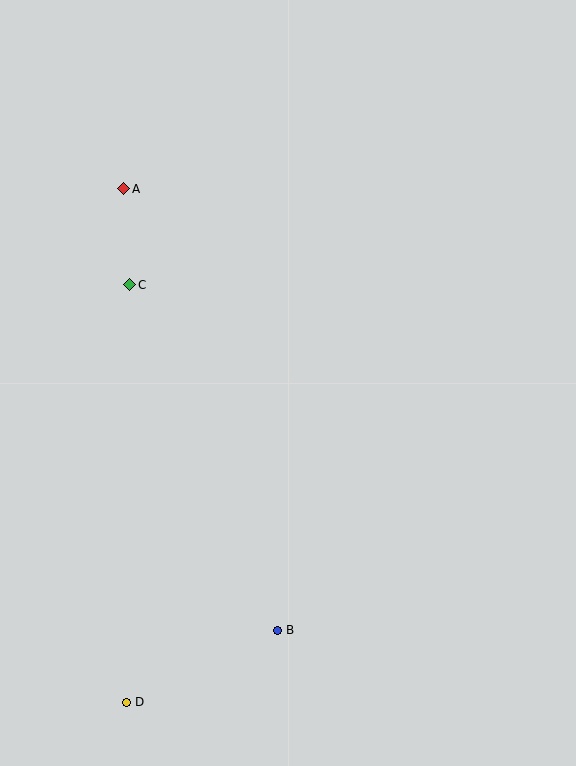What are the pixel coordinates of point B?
Point B is at (278, 630).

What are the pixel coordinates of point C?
Point C is at (130, 285).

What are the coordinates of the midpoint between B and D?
The midpoint between B and D is at (202, 666).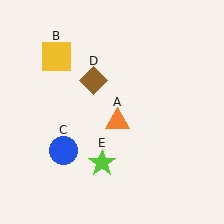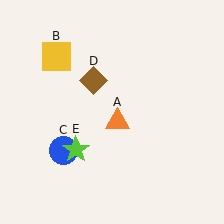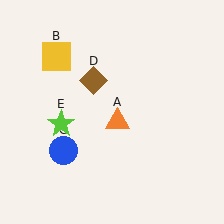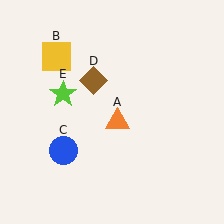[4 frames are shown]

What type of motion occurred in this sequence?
The lime star (object E) rotated clockwise around the center of the scene.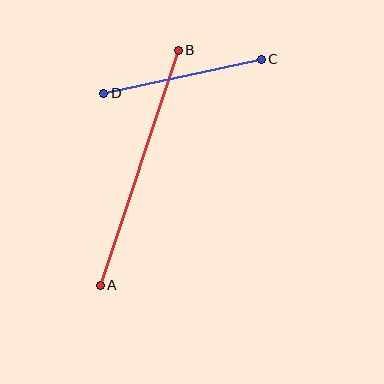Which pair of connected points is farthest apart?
Points A and B are farthest apart.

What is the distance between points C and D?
The distance is approximately 161 pixels.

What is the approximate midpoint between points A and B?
The midpoint is at approximately (139, 168) pixels.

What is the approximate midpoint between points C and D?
The midpoint is at approximately (182, 76) pixels.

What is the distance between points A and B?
The distance is approximately 248 pixels.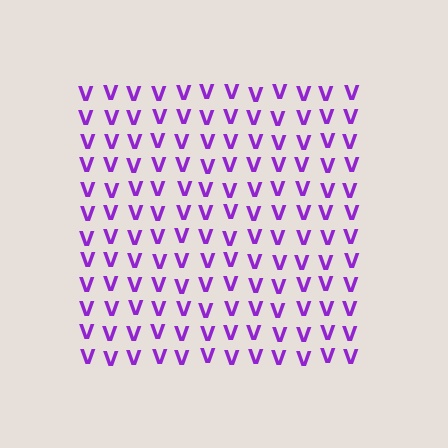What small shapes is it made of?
It is made of small letter V's.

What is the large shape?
The large shape is a square.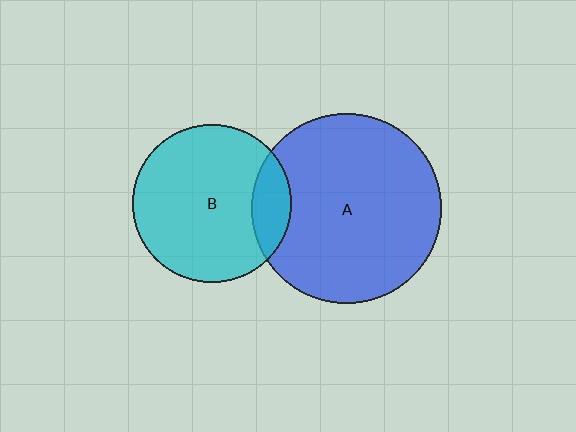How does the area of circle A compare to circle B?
Approximately 1.4 times.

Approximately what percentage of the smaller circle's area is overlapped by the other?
Approximately 15%.